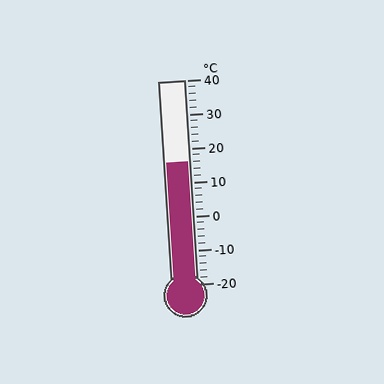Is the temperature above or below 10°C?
The temperature is above 10°C.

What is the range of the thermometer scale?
The thermometer scale ranges from -20°C to 40°C.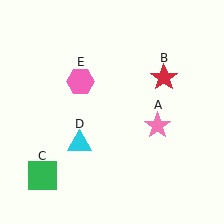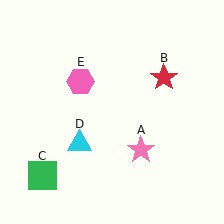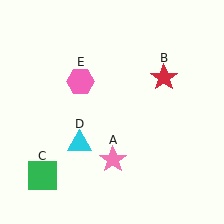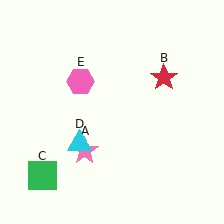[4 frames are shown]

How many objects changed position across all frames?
1 object changed position: pink star (object A).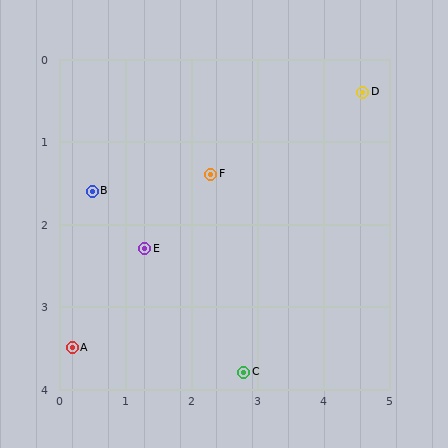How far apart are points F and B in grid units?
Points F and B are about 1.8 grid units apart.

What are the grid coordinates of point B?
Point B is at approximately (0.5, 1.6).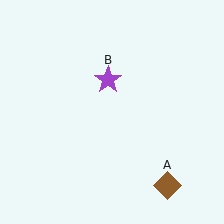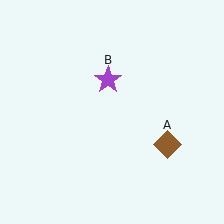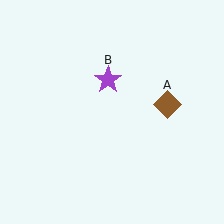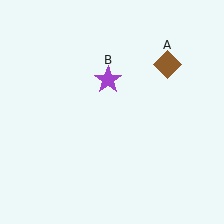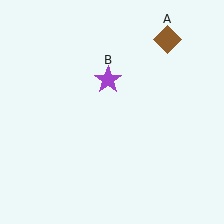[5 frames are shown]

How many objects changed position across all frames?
1 object changed position: brown diamond (object A).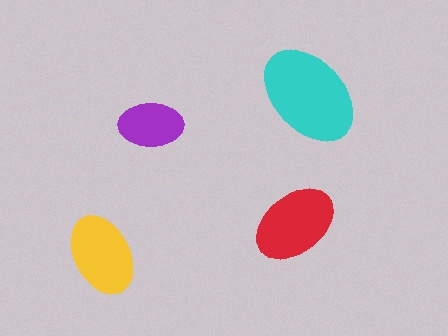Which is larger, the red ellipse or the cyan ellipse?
The cyan one.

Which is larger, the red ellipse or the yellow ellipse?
The red one.